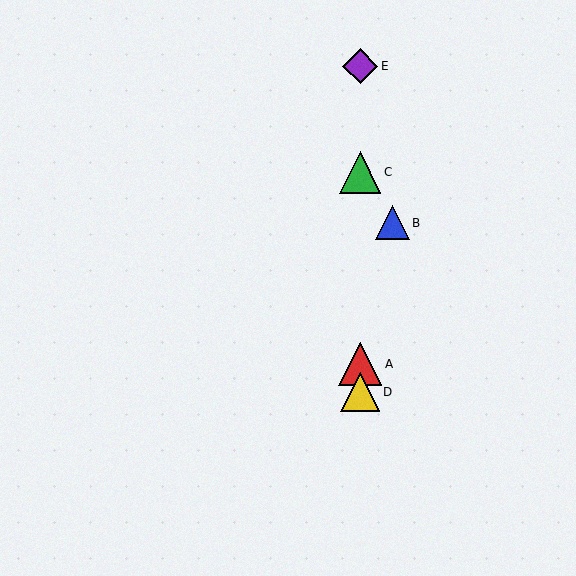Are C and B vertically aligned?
No, C is at x≈360 and B is at x≈392.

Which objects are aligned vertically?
Objects A, C, D, E are aligned vertically.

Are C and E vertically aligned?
Yes, both are at x≈360.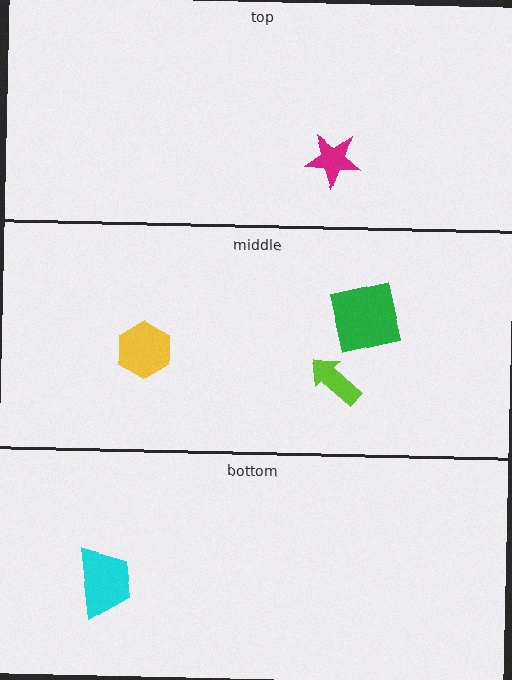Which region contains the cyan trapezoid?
The bottom region.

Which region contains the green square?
The middle region.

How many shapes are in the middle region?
3.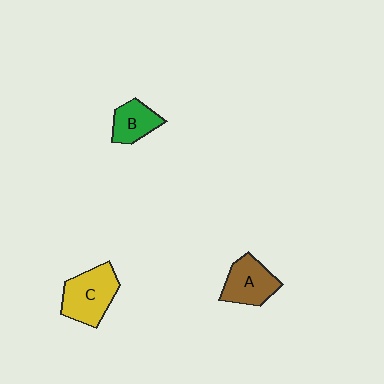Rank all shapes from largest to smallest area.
From largest to smallest: C (yellow), A (brown), B (green).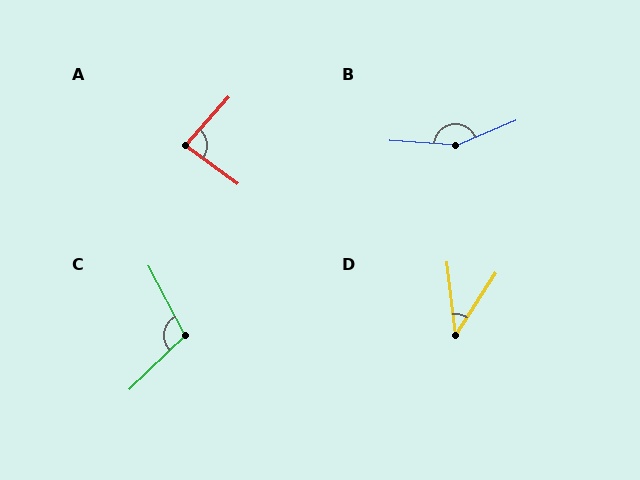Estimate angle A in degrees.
Approximately 84 degrees.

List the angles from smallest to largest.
D (40°), A (84°), C (106°), B (153°).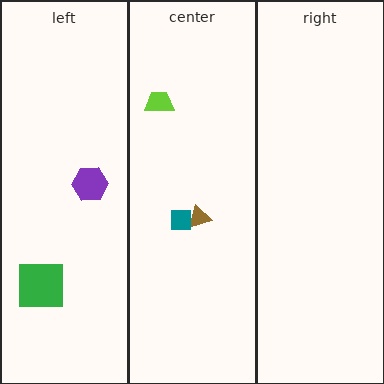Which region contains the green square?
The left region.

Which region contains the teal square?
The center region.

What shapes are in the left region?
The green square, the purple hexagon.